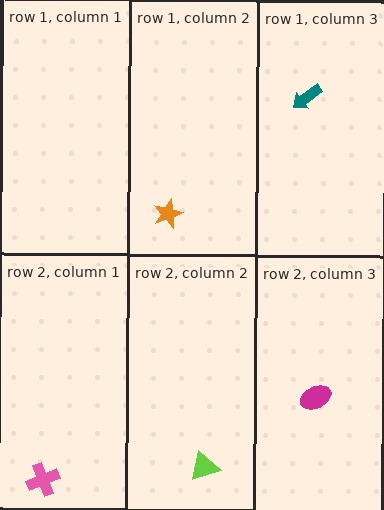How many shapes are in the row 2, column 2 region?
1.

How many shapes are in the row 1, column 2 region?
1.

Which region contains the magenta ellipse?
The row 2, column 3 region.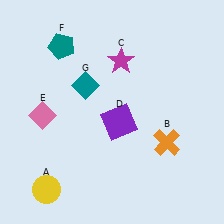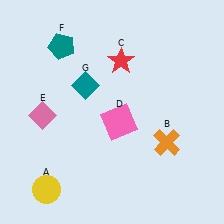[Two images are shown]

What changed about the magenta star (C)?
In Image 1, C is magenta. In Image 2, it changed to red.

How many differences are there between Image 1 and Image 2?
There are 2 differences between the two images.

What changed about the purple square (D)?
In Image 1, D is purple. In Image 2, it changed to pink.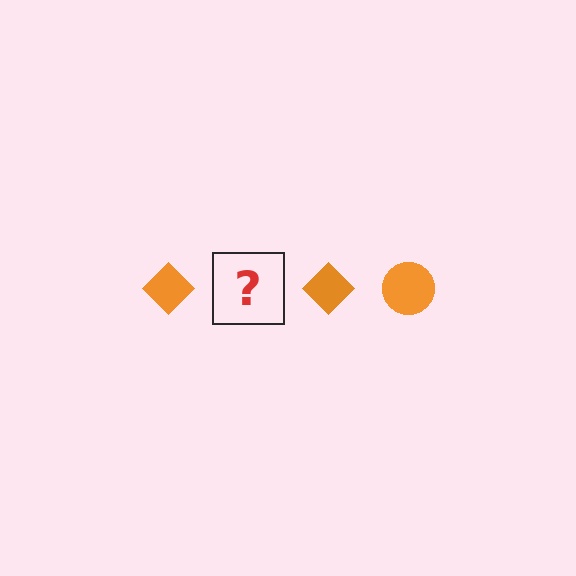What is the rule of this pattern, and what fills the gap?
The rule is that the pattern cycles through diamond, circle shapes in orange. The gap should be filled with an orange circle.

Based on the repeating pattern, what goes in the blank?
The blank should be an orange circle.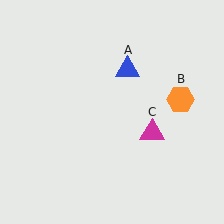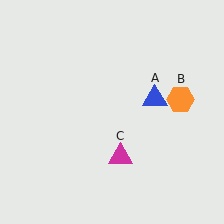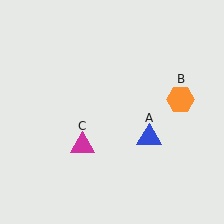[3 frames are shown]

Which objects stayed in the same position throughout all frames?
Orange hexagon (object B) remained stationary.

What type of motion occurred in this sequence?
The blue triangle (object A), magenta triangle (object C) rotated clockwise around the center of the scene.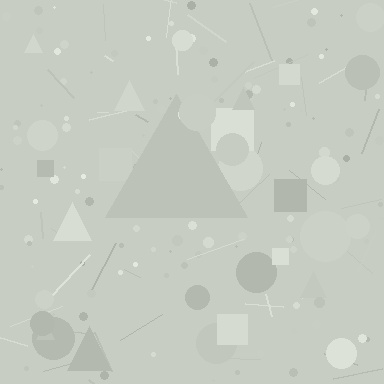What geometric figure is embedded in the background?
A triangle is embedded in the background.